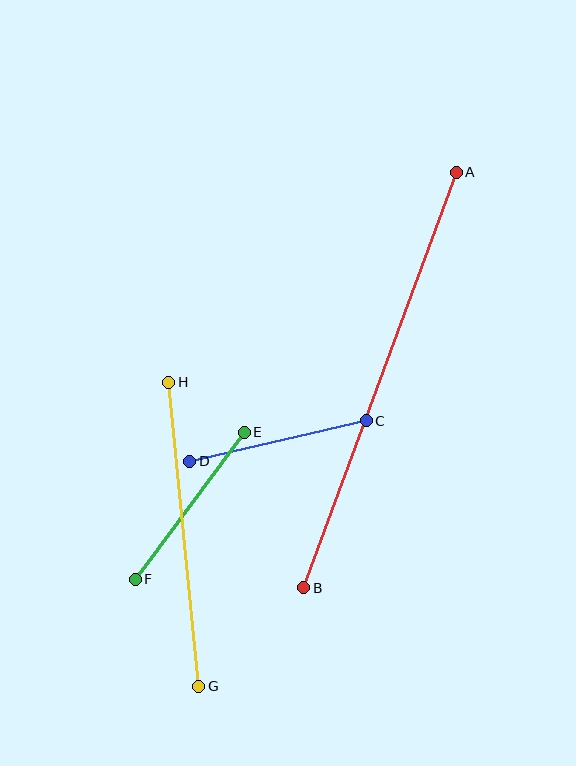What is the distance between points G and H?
The distance is approximately 305 pixels.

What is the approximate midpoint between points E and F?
The midpoint is at approximately (190, 506) pixels.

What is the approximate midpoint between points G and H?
The midpoint is at approximately (184, 534) pixels.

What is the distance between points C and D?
The distance is approximately 181 pixels.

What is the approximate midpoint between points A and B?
The midpoint is at approximately (380, 380) pixels.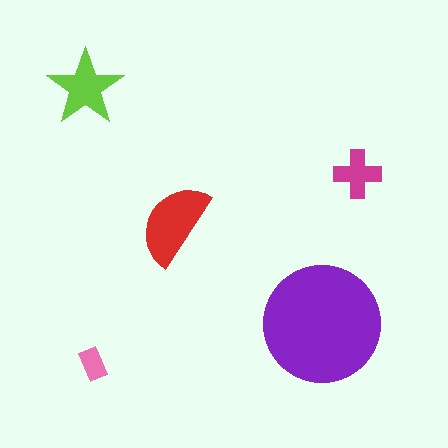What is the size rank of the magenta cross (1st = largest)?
4th.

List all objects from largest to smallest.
The purple circle, the red semicircle, the lime star, the magenta cross, the pink rectangle.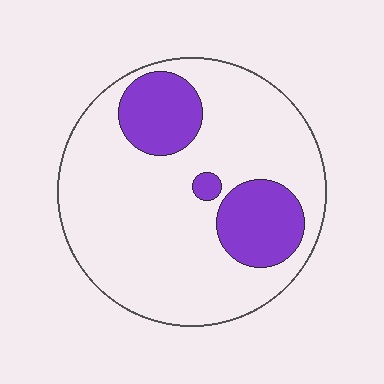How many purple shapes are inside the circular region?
3.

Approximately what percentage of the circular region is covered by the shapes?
Approximately 20%.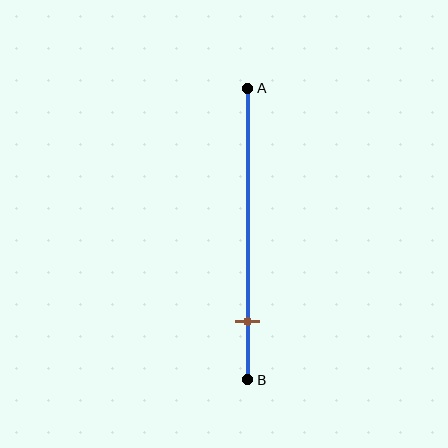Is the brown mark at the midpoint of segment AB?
No, the mark is at about 80% from A, not at the 50% midpoint.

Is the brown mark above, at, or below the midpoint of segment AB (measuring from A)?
The brown mark is below the midpoint of segment AB.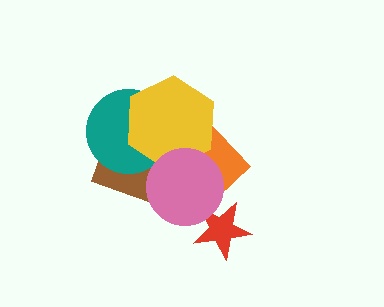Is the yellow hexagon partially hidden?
Yes, it is partially covered by another shape.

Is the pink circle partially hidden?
No, no other shape covers it.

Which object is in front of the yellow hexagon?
The pink circle is in front of the yellow hexagon.